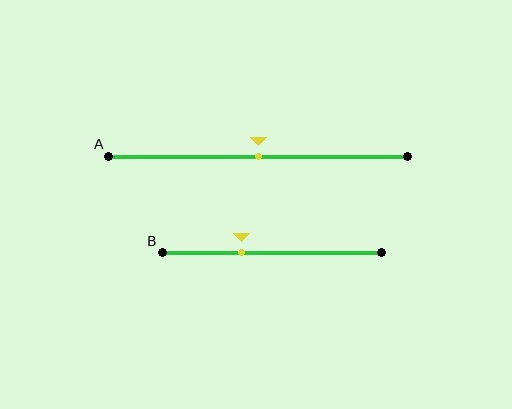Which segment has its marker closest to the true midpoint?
Segment A has its marker closest to the true midpoint.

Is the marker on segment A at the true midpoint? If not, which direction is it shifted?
Yes, the marker on segment A is at the true midpoint.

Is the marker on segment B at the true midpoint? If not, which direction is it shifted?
No, the marker on segment B is shifted to the left by about 14% of the segment length.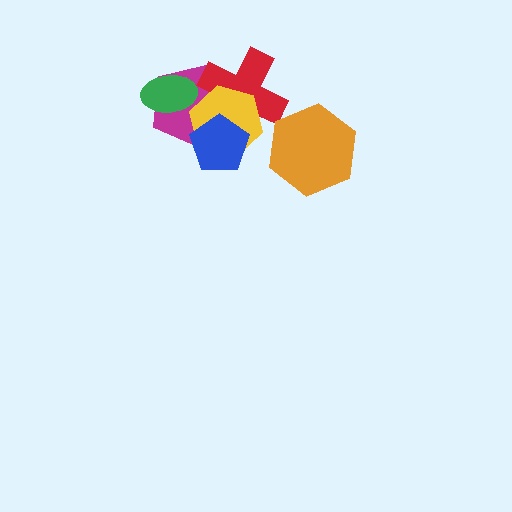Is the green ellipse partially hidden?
No, no other shape covers it.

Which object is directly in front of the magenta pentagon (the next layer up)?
The red cross is directly in front of the magenta pentagon.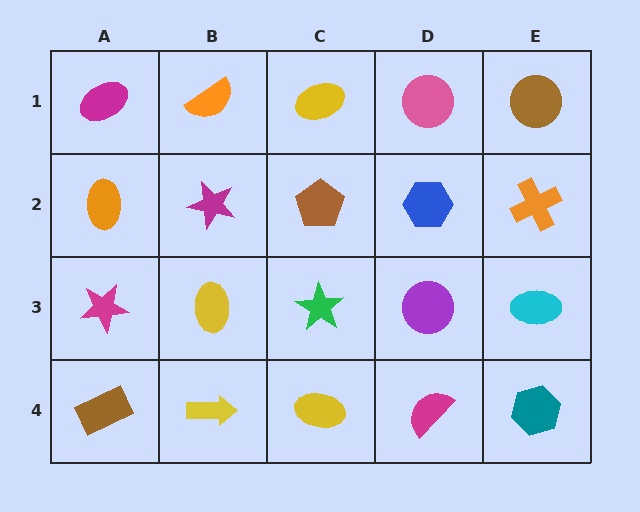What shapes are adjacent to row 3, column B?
A magenta star (row 2, column B), a yellow arrow (row 4, column B), a magenta star (row 3, column A), a green star (row 3, column C).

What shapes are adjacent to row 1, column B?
A magenta star (row 2, column B), a magenta ellipse (row 1, column A), a yellow ellipse (row 1, column C).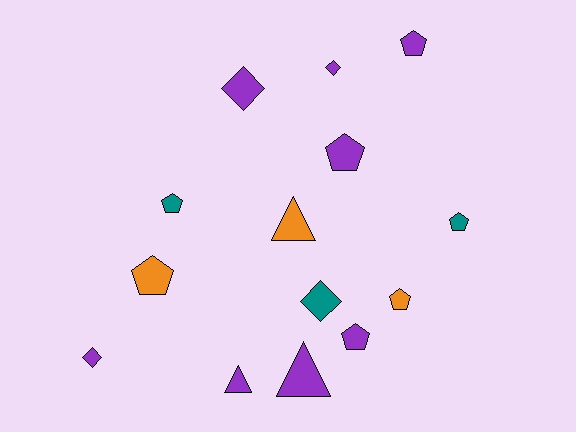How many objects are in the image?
There are 14 objects.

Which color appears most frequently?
Purple, with 8 objects.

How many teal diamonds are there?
There is 1 teal diamond.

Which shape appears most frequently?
Pentagon, with 7 objects.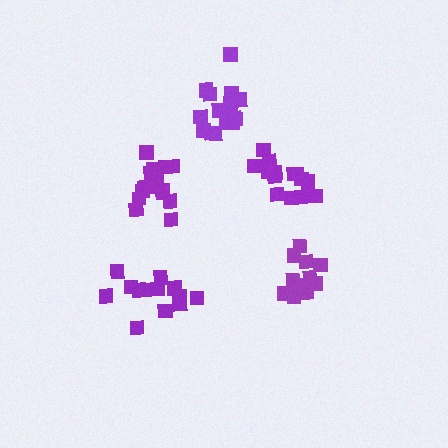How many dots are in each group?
Group 1: 13 dots, Group 2: 16 dots, Group 3: 13 dots, Group 4: 15 dots, Group 5: 16 dots (73 total).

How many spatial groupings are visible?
There are 5 spatial groupings.